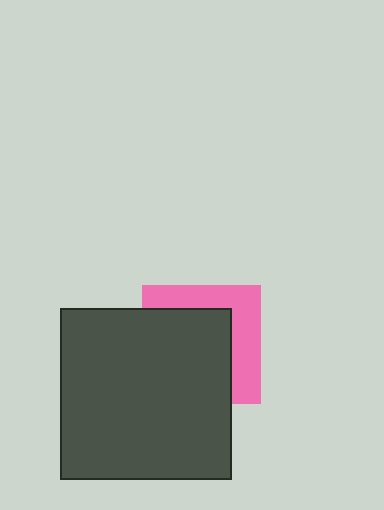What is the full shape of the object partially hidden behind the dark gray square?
The partially hidden object is a pink square.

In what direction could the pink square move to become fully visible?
The pink square could move toward the upper-right. That would shift it out from behind the dark gray square entirely.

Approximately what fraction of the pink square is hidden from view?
Roughly 61% of the pink square is hidden behind the dark gray square.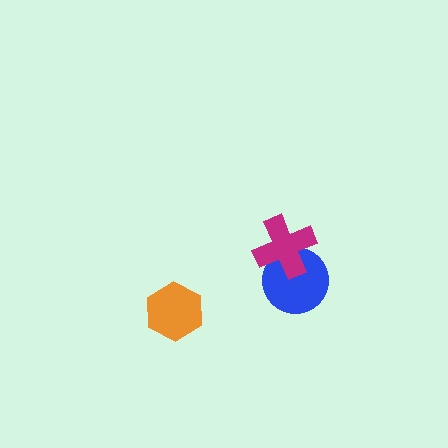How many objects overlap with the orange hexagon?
0 objects overlap with the orange hexagon.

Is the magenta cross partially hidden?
No, no other shape covers it.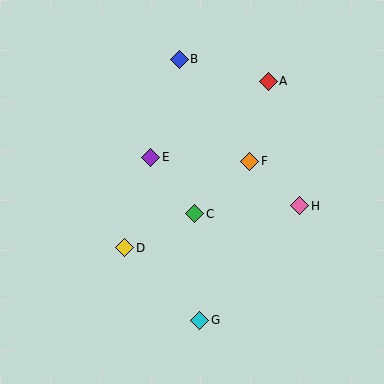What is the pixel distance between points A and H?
The distance between A and H is 129 pixels.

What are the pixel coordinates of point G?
Point G is at (200, 320).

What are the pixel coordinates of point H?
Point H is at (300, 206).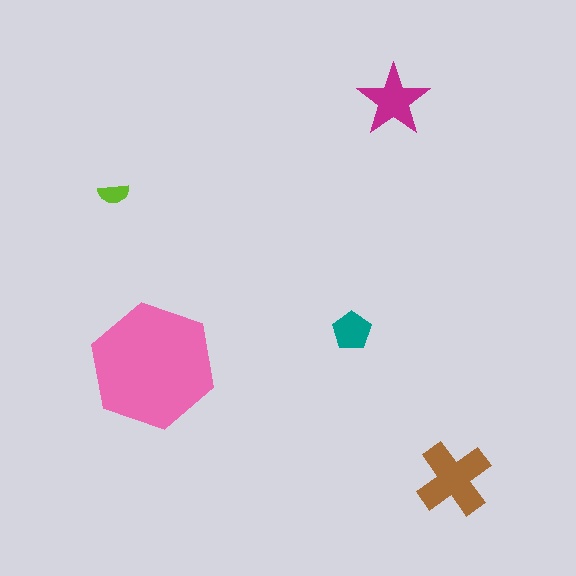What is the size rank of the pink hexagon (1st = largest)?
1st.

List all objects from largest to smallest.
The pink hexagon, the brown cross, the magenta star, the teal pentagon, the lime semicircle.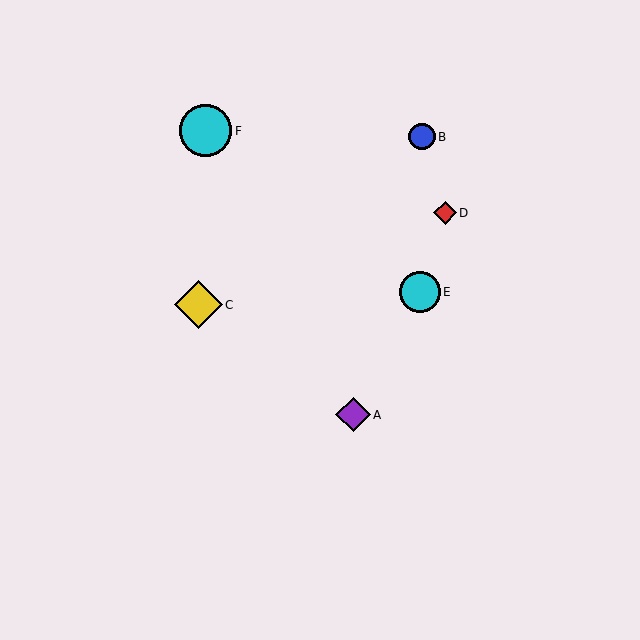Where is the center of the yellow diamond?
The center of the yellow diamond is at (198, 305).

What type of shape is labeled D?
Shape D is a red diamond.